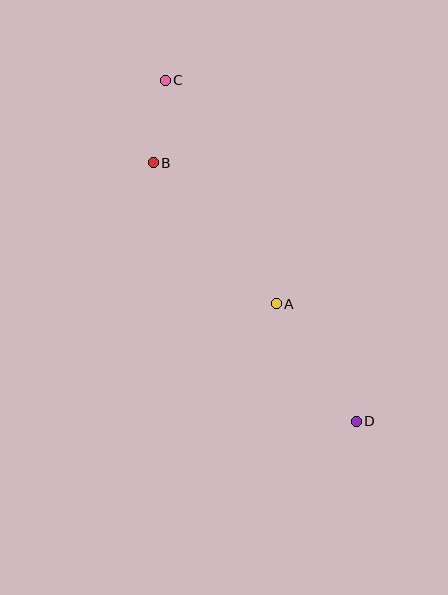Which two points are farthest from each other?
Points C and D are farthest from each other.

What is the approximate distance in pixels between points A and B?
The distance between A and B is approximately 187 pixels.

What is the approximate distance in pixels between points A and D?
The distance between A and D is approximately 142 pixels.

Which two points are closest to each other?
Points B and C are closest to each other.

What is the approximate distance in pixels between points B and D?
The distance between B and D is approximately 329 pixels.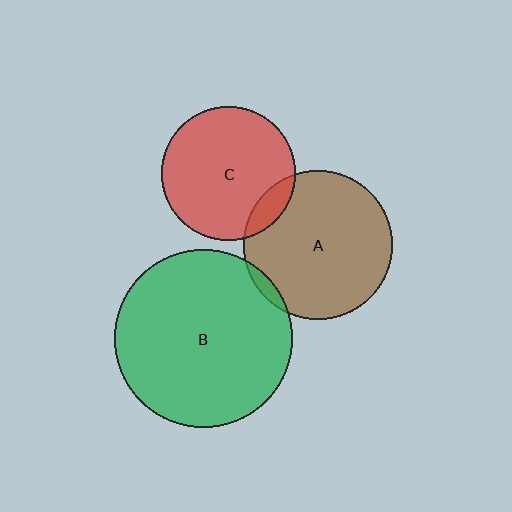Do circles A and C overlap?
Yes.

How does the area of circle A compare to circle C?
Approximately 1.3 times.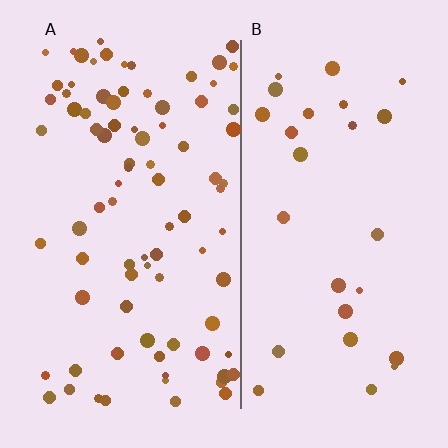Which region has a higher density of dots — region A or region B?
A (the left).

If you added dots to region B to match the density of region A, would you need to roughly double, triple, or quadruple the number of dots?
Approximately triple.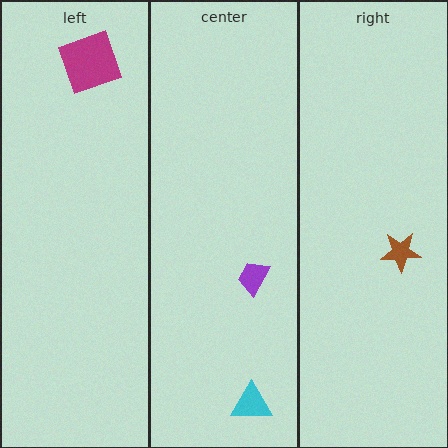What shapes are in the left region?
The magenta square.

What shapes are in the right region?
The brown star.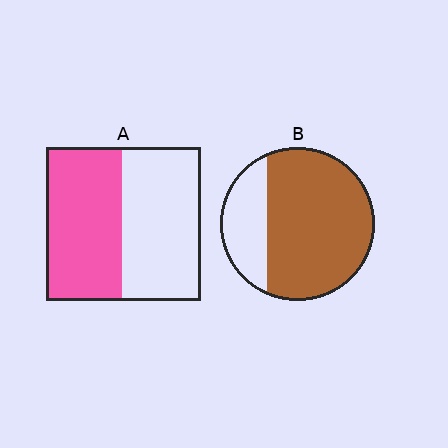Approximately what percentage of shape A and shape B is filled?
A is approximately 50% and B is approximately 75%.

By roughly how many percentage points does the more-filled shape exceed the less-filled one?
By roughly 25 percentage points (B over A).